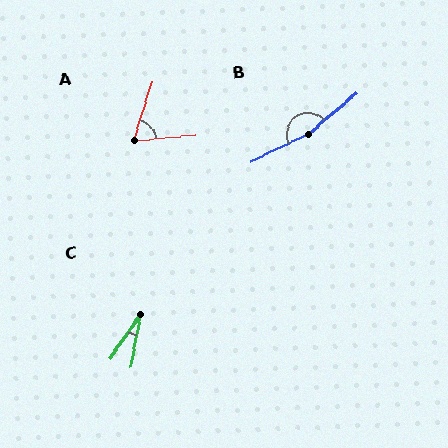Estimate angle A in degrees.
Approximately 67 degrees.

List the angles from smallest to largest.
C (25°), A (67°), B (165°).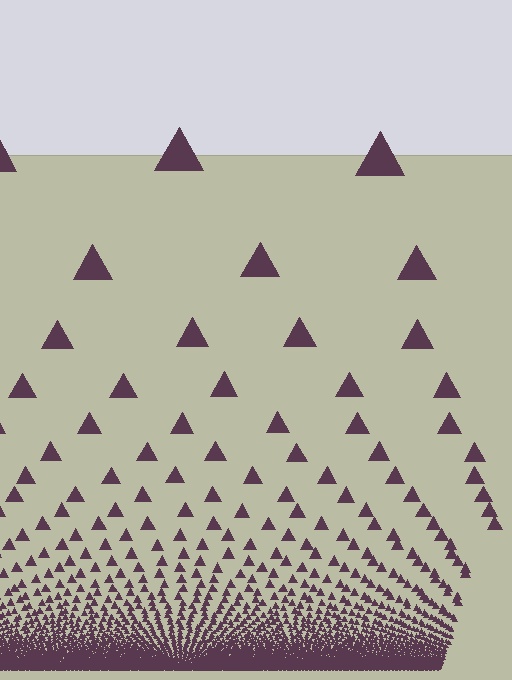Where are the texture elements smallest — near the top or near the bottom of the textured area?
Near the bottom.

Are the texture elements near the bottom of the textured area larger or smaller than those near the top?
Smaller. The gradient is inverted — elements near the bottom are smaller and denser.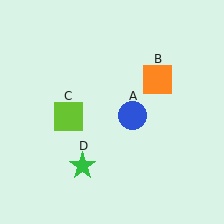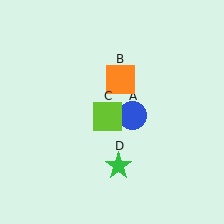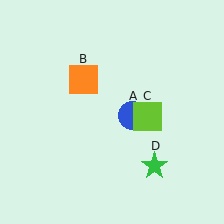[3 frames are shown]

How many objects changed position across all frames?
3 objects changed position: orange square (object B), lime square (object C), green star (object D).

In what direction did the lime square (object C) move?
The lime square (object C) moved right.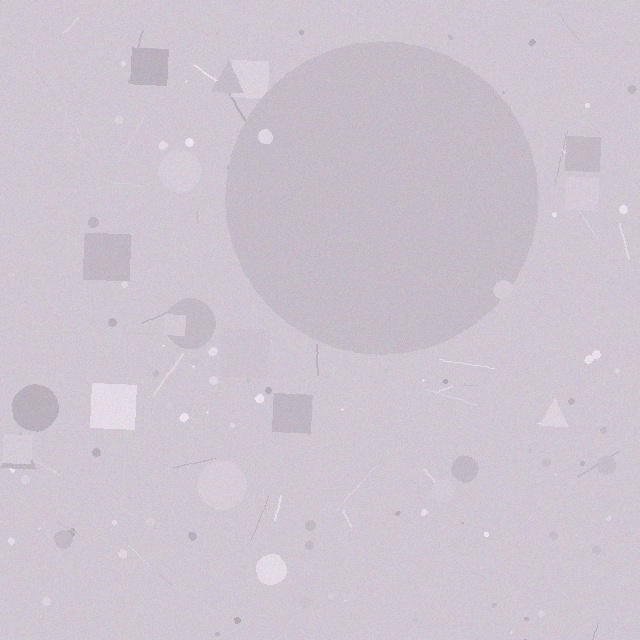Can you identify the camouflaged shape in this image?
The camouflaged shape is a circle.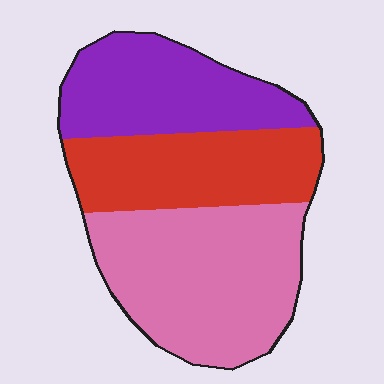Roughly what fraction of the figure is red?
Red covers about 30% of the figure.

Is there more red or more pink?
Pink.